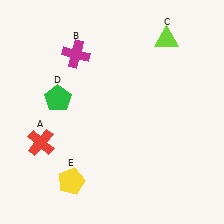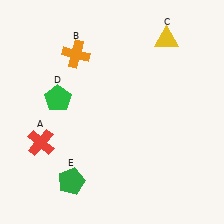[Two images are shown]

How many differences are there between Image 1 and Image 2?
There are 3 differences between the two images.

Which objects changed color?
B changed from magenta to orange. C changed from lime to yellow. E changed from yellow to green.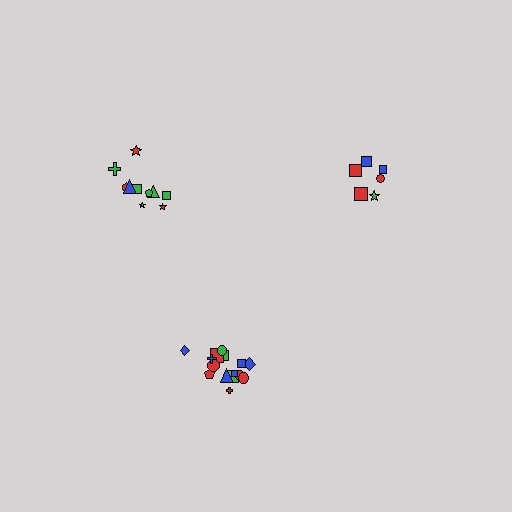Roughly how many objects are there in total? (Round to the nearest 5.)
Roughly 30 objects in total.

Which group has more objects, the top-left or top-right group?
The top-left group.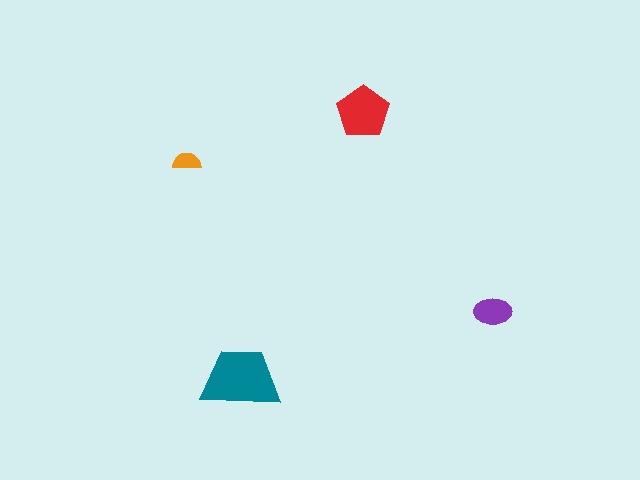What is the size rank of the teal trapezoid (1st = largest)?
1st.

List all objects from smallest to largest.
The orange semicircle, the purple ellipse, the red pentagon, the teal trapezoid.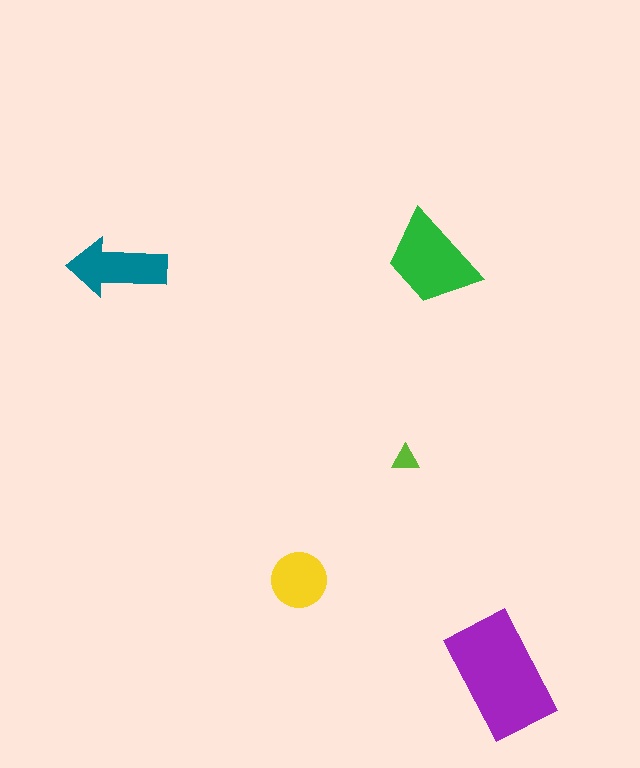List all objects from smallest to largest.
The lime triangle, the yellow circle, the teal arrow, the green trapezoid, the purple rectangle.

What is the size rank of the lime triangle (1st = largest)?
5th.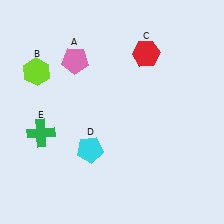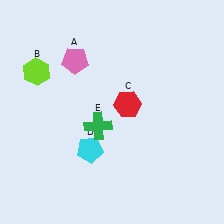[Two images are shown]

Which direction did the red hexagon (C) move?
The red hexagon (C) moved down.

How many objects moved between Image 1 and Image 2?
2 objects moved between the two images.